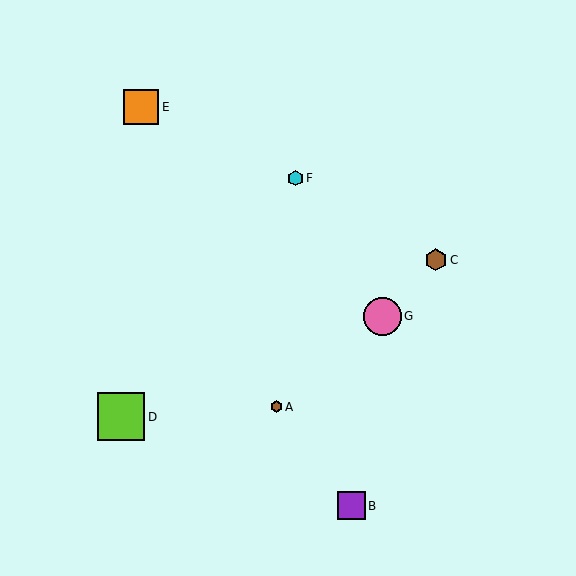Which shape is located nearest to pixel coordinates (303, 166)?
The cyan hexagon (labeled F) at (295, 178) is nearest to that location.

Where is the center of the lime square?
The center of the lime square is at (121, 417).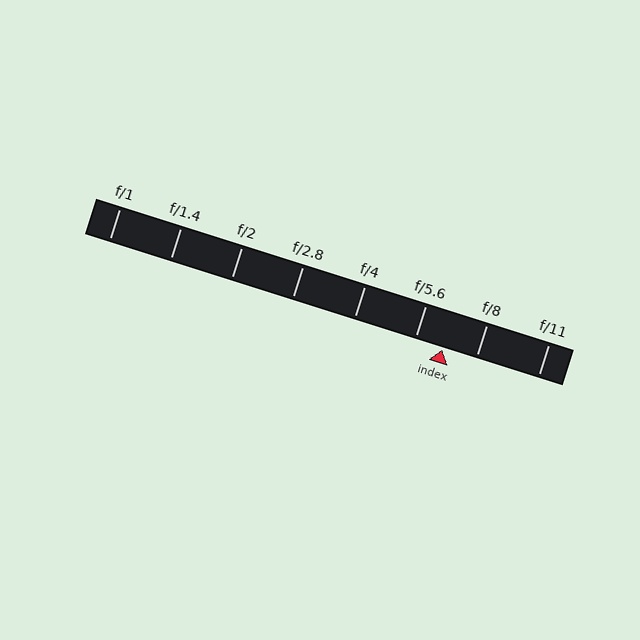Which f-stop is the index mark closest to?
The index mark is closest to f/5.6.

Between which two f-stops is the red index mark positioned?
The index mark is between f/5.6 and f/8.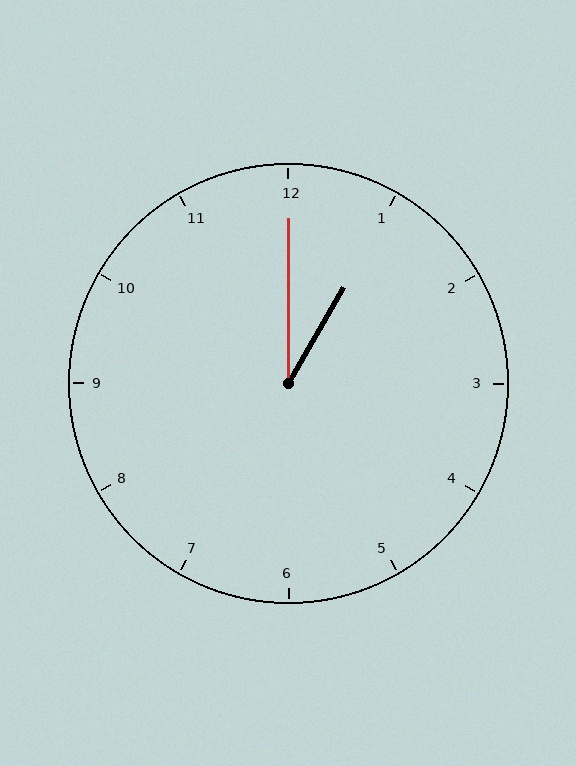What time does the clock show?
1:00.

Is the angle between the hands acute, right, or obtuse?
It is acute.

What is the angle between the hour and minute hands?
Approximately 30 degrees.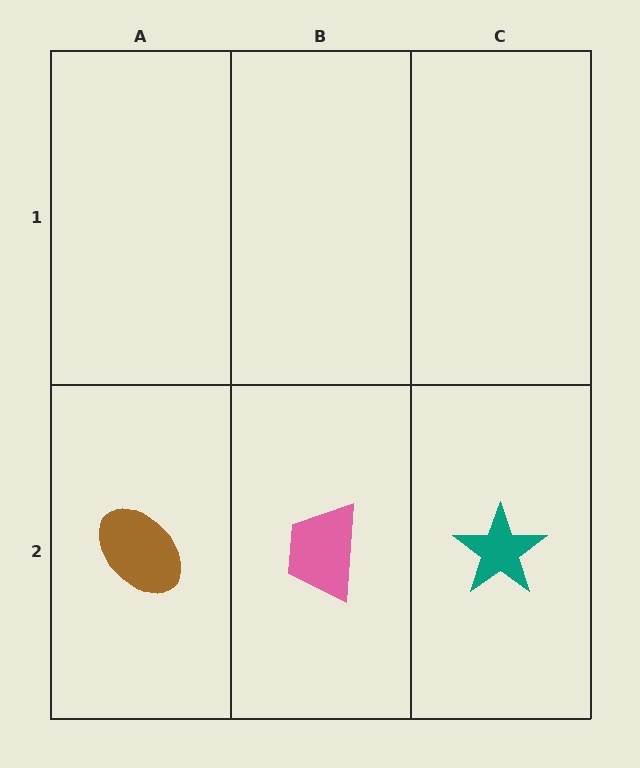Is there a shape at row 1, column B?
No, that cell is empty.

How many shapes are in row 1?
0 shapes.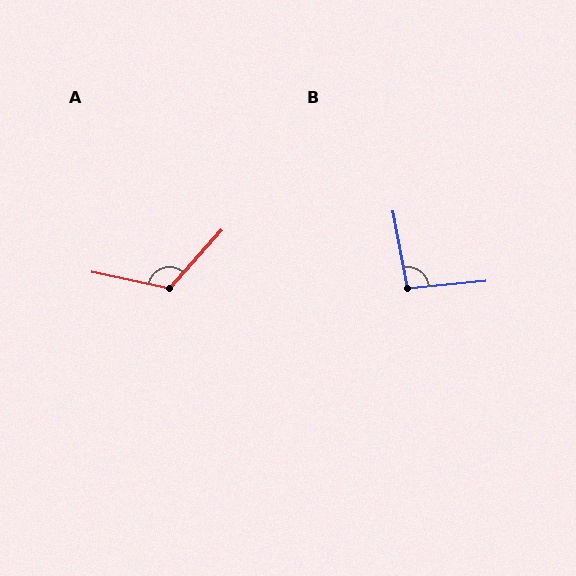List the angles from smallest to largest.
B (95°), A (120°).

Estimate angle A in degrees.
Approximately 120 degrees.